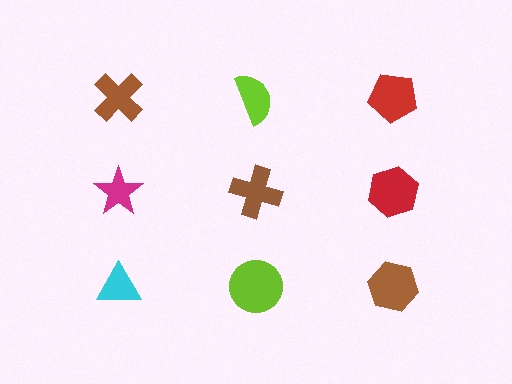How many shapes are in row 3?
3 shapes.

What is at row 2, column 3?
A red hexagon.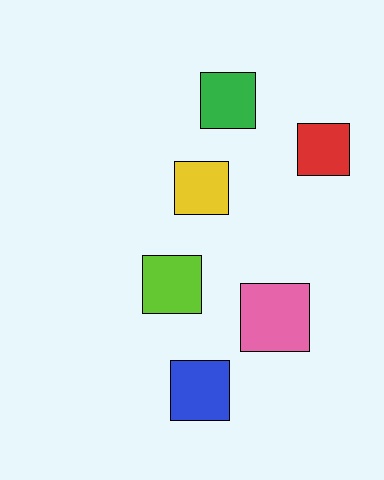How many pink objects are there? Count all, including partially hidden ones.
There is 1 pink object.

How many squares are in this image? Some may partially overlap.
There are 6 squares.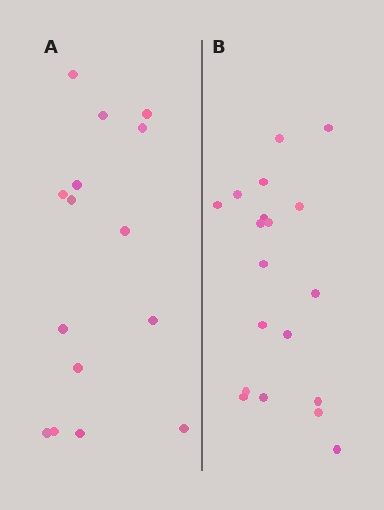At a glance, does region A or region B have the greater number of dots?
Region B (the right region) has more dots.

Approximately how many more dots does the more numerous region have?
Region B has about 4 more dots than region A.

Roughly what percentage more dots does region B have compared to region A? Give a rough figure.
About 25% more.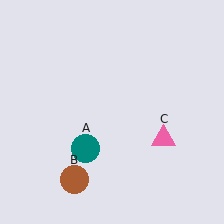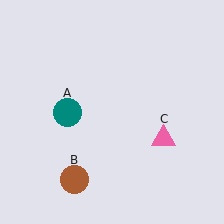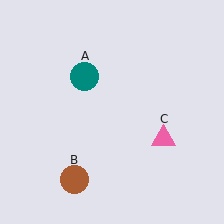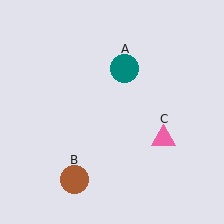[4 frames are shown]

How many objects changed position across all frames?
1 object changed position: teal circle (object A).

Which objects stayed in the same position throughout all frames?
Brown circle (object B) and pink triangle (object C) remained stationary.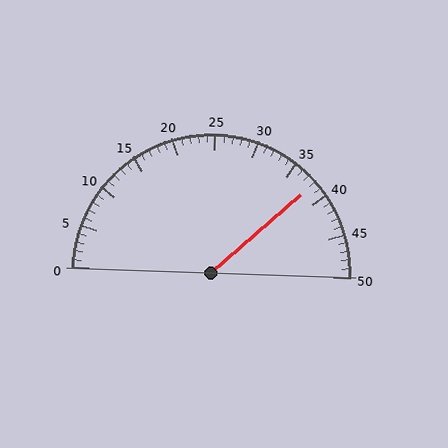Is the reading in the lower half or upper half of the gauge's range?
The reading is in the upper half of the range (0 to 50).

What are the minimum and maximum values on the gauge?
The gauge ranges from 0 to 50.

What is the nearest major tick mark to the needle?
The nearest major tick mark is 40.